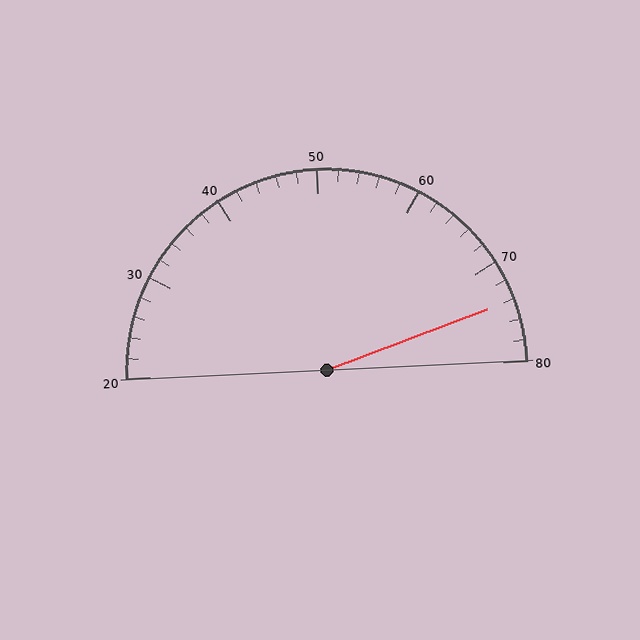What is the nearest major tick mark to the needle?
The nearest major tick mark is 70.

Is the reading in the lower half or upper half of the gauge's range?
The reading is in the upper half of the range (20 to 80).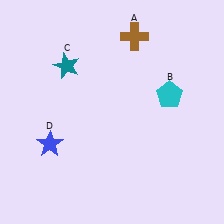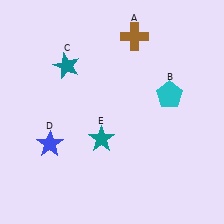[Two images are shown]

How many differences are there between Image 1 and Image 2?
There is 1 difference between the two images.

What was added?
A teal star (E) was added in Image 2.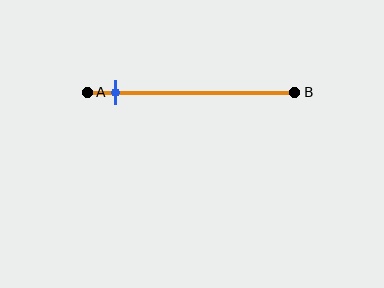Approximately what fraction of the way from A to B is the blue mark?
The blue mark is approximately 15% of the way from A to B.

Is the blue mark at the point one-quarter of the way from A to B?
No, the mark is at about 15% from A, not at the 25% one-quarter point.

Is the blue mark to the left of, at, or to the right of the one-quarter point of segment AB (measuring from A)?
The blue mark is to the left of the one-quarter point of segment AB.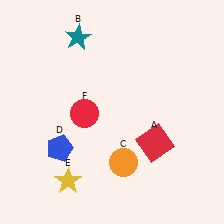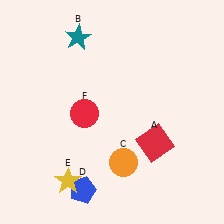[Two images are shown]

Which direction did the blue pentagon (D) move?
The blue pentagon (D) moved down.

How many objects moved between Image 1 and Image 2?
1 object moved between the two images.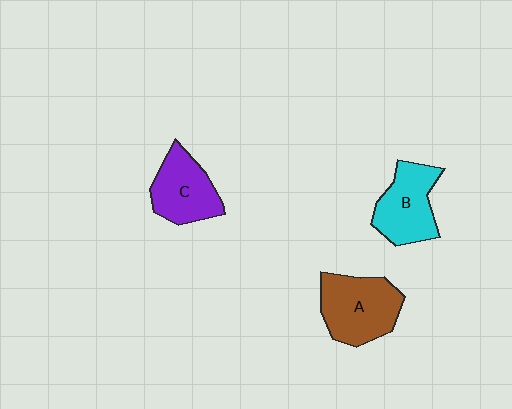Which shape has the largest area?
Shape A (brown).